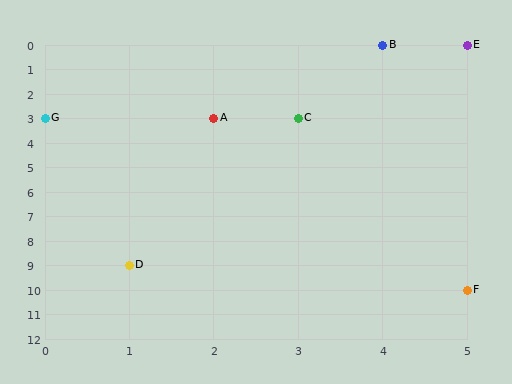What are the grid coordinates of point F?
Point F is at grid coordinates (5, 10).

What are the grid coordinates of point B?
Point B is at grid coordinates (4, 0).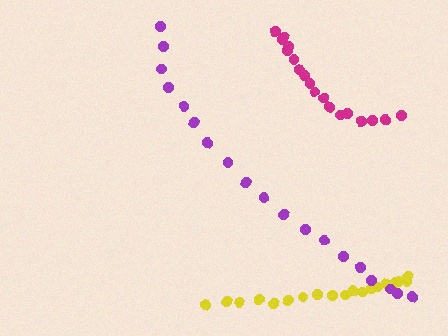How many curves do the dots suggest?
There are 3 distinct paths.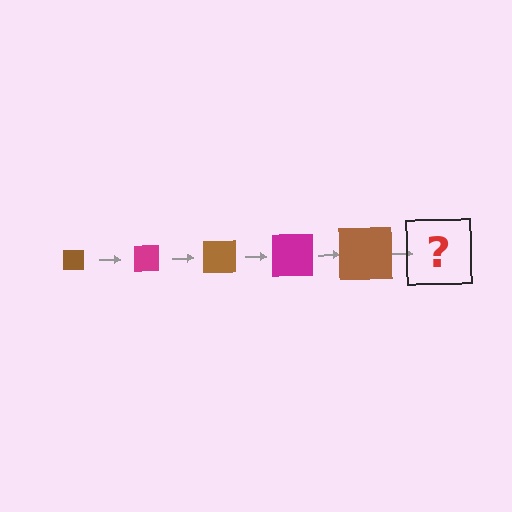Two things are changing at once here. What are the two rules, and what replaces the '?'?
The two rules are that the square grows larger each step and the color cycles through brown and magenta. The '?' should be a magenta square, larger than the previous one.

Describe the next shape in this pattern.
It should be a magenta square, larger than the previous one.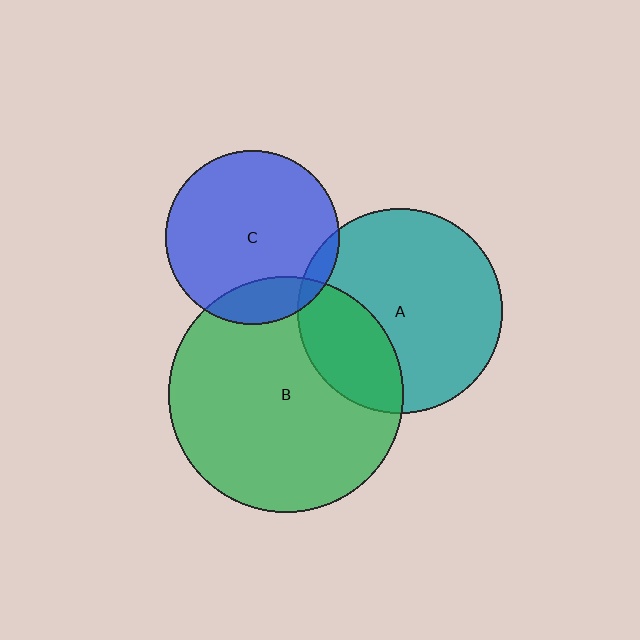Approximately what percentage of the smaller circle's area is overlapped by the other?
Approximately 5%.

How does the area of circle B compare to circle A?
Approximately 1.3 times.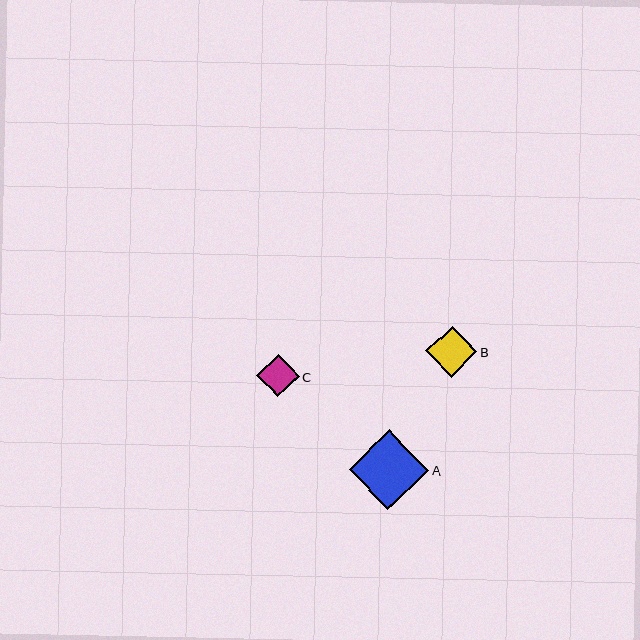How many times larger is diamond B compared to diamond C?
Diamond B is approximately 1.2 times the size of diamond C.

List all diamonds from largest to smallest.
From largest to smallest: A, B, C.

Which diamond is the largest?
Diamond A is the largest with a size of approximately 80 pixels.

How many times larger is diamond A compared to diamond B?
Diamond A is approximately 1.6 times the size of diamond B.